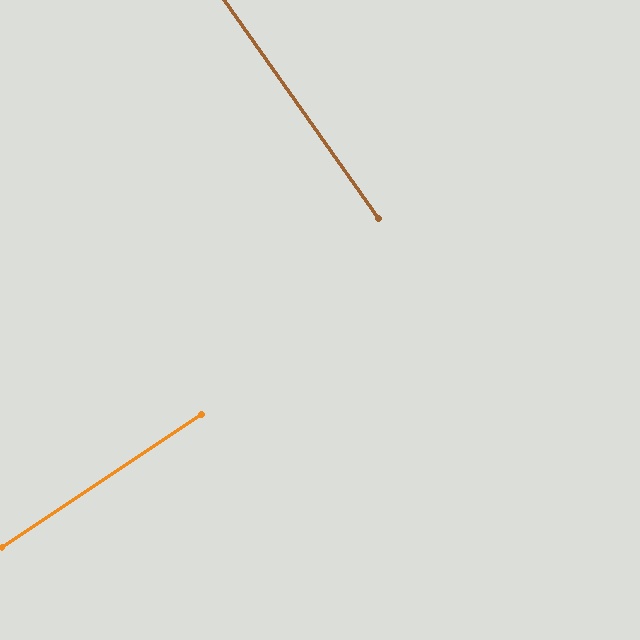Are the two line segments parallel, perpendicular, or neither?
Perpendicular — they meet at approximately 88°.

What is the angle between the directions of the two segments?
Approximately 88 degrees.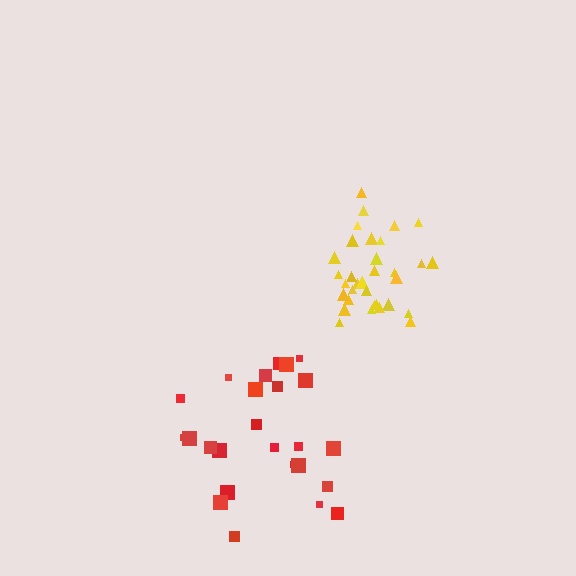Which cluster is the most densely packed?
Yellow.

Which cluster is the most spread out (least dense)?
Red.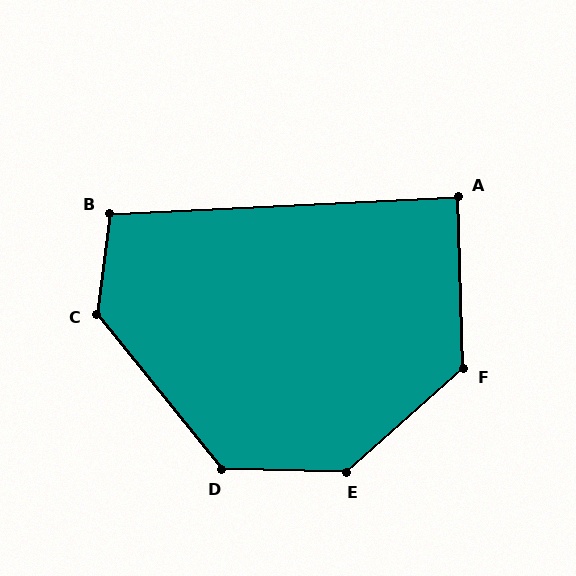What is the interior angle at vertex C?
Approximately 134 degrees (obtuse).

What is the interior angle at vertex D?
Approximately 130 degrees (obtuse).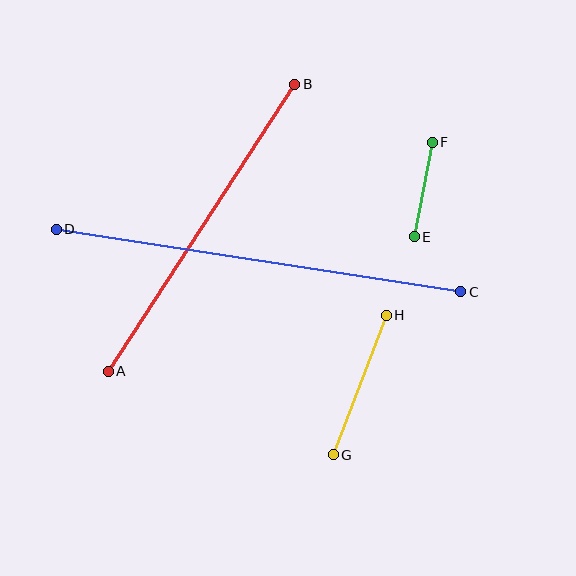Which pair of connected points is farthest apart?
Points C and D are farthest apart.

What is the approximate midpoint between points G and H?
The midpoint is at approximately (360, 385) pixels.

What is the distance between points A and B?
The distance is approximately 342 pixels.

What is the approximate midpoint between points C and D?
The midpoint is at approximately (259, 260) pixels.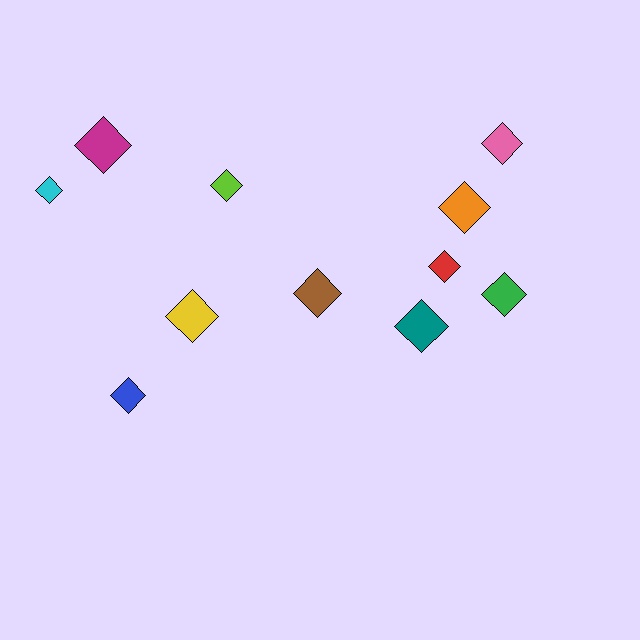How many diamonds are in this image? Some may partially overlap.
There are 11 diamonds.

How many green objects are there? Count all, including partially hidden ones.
There is 1 green object.